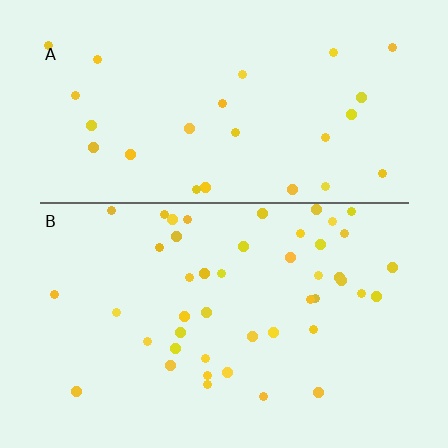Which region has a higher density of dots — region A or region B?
B (the bottom).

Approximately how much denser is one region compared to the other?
Approximately 1.8× — region B over region A.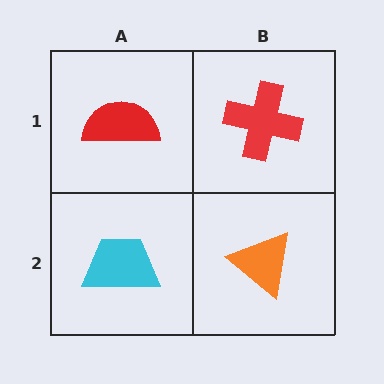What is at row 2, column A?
A cyan trapezoid.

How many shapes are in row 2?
2 shapes.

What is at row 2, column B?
An orange triangle.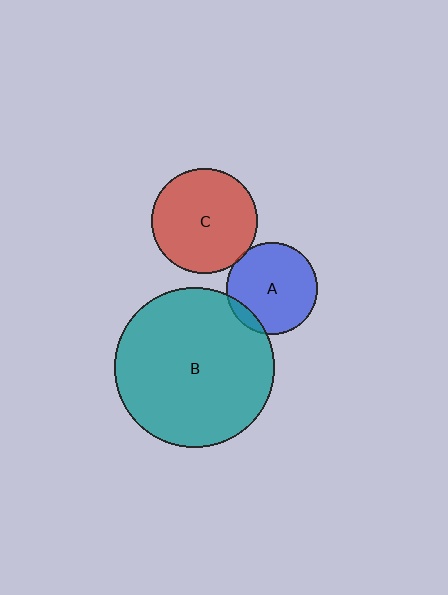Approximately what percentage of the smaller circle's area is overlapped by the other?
Approximately 5%.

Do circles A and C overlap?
Yes.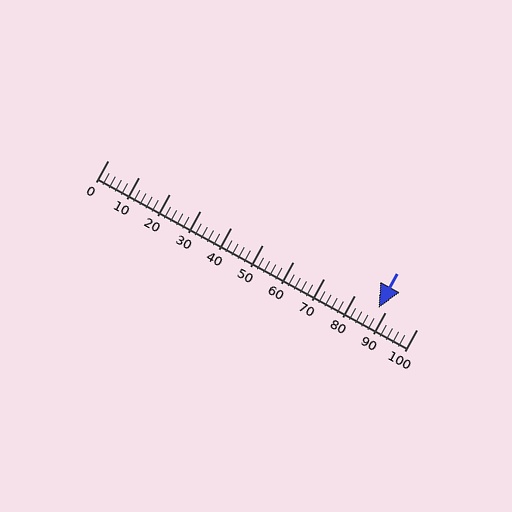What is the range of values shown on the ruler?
The ruler shows values from 0 to 100.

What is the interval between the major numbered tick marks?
The major tick marks are spaced 10 units apart.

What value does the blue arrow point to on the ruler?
The blue arrow points to approximately 88.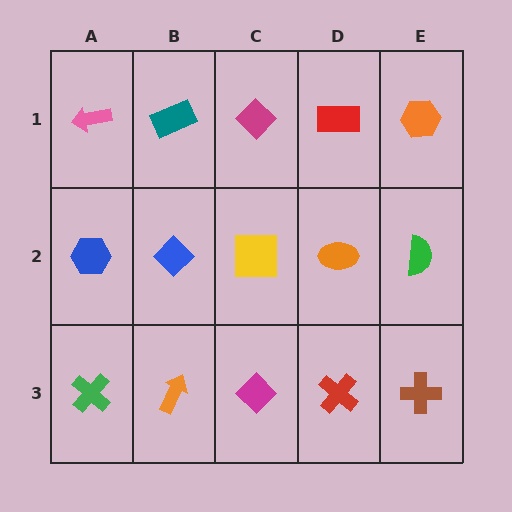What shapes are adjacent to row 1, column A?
A blue hexagon (row 2, column A), a teal rectangle (row 1, column B).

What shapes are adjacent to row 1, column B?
A blue diamond (row 2, column B), a pink arrow (row 1, column A), a magenta diamond (row 1, column C).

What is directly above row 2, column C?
A magenta diamond.